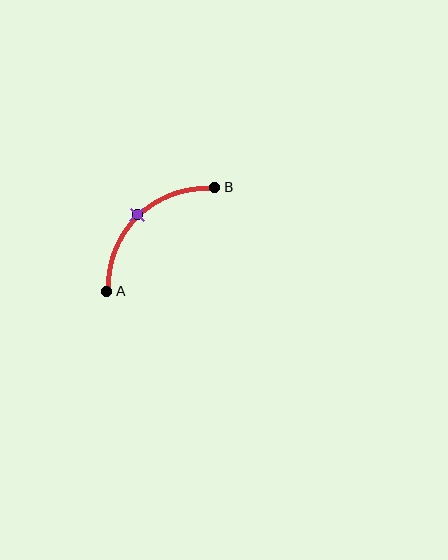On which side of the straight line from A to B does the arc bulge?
The arc bulges above and to the left of the straight line connecting A and B.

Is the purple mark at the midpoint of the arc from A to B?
Yes. The purple mark lies on the arc at equal arc-length from both A and B — it is the arc midpoint.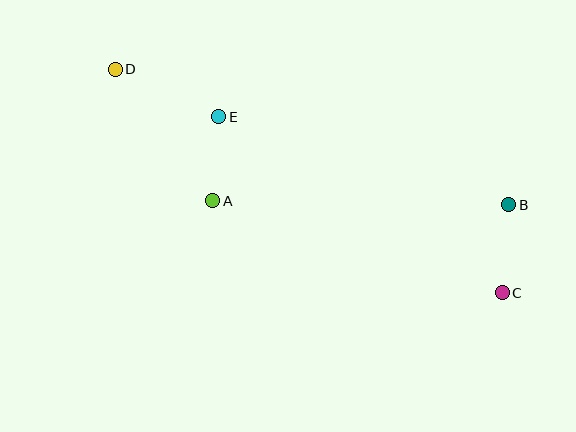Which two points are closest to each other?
Points A and E are closest to each other.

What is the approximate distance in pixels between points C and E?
The distance between C and E is approximately 334 pixels.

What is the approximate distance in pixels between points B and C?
The distance between B and C is approximately 88 pixels.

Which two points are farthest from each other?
Points C and D are farthest from each other.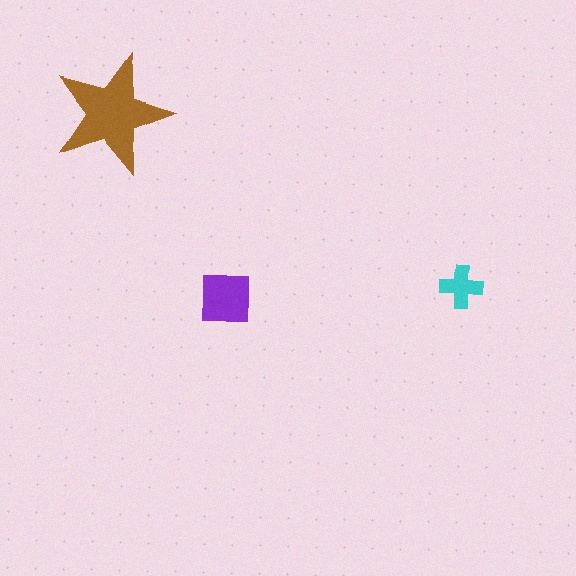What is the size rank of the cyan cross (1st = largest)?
3rd.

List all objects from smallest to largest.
The cyan cross, the purple square, the brown star.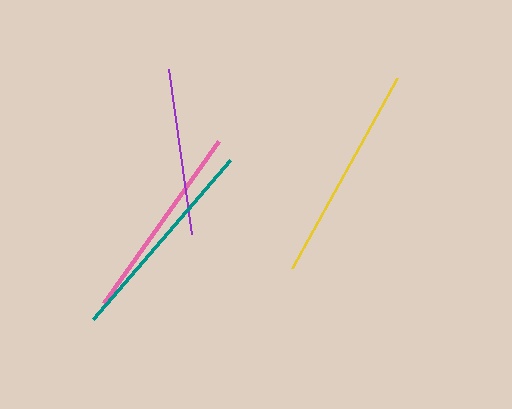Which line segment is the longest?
The yellow line is the longest at approximately 217 pixels.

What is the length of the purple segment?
The purple segment is approximately 166 pixels long.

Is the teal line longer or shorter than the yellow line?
The yellow line is longer than the teal line.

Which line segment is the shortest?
The purple line is the shortest at approximately 166 pixels.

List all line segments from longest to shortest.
From longest to shortest: yellow, teal, pink, purple.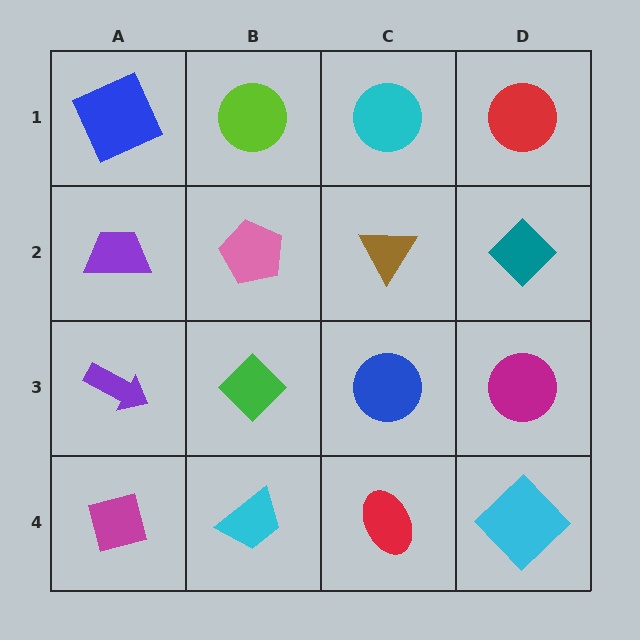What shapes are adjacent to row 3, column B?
A pink pentagon (row 2, column B), a cyan trapezoid (row 4, column B), a purple arrow (row 3, column A), a blue circle (row 3, column C).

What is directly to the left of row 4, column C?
A cyan trapezoid.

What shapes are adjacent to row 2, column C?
A cyan circle (row 1, column C), a blue circle (row 3, column C), a pink pentagon (row 2, column B), a teal diamond (row 2, column D).